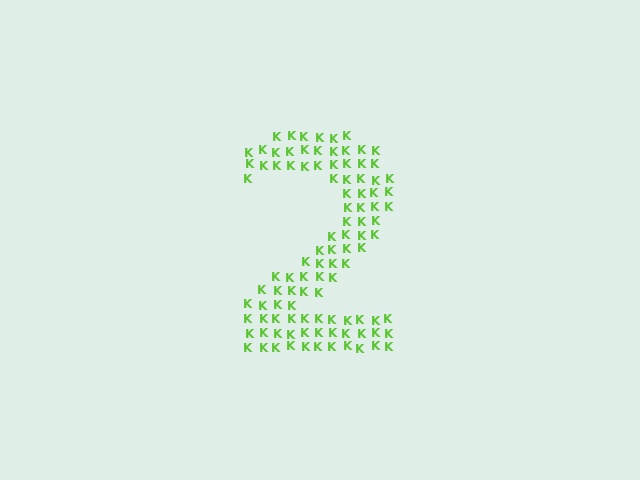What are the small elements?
The small elements are letter K's.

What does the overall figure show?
The overall figure shows the digit 2.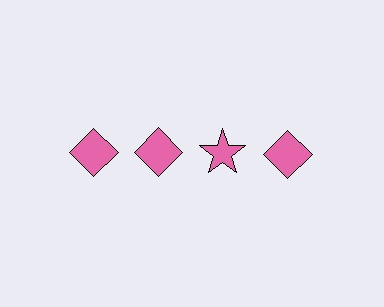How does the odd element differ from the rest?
It has a different shape: star instead of diamond.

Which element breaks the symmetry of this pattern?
The pink star in the top row, center column breaks the symmetry. All other shapes are pink diamonds.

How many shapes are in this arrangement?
There are 4 shapes arranged in a grid pattern.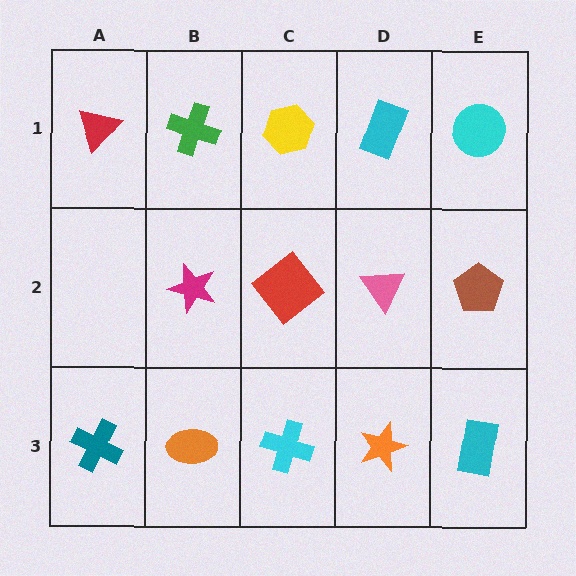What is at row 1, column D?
A cyan rectangle.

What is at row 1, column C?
A yellow hexagon.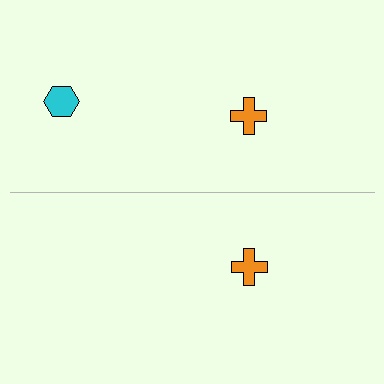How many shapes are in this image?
There are 3 shapes in this image.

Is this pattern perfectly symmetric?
No, the pattern is not perfectly symmetric. A cyan hexagon is missing from the bottom side.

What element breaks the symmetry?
A cyan hexagon is missing from the bottom side.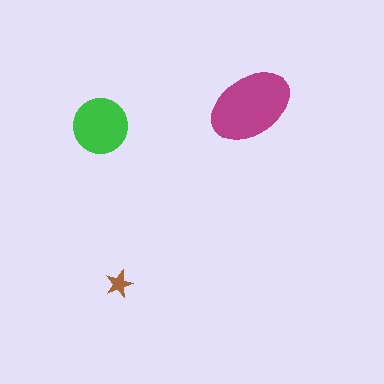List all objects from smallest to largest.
The brown star, the green circle, the magenta ellipse.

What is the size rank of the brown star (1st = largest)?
3rd.